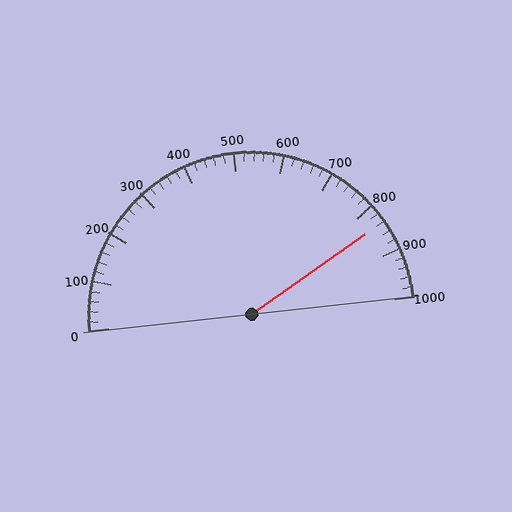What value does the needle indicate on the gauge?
The needle indicates approximately 840.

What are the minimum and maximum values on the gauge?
The gauge ranges from 0 to 1000.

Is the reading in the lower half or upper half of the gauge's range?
The reading is in the upper half of the range (0 to 1000).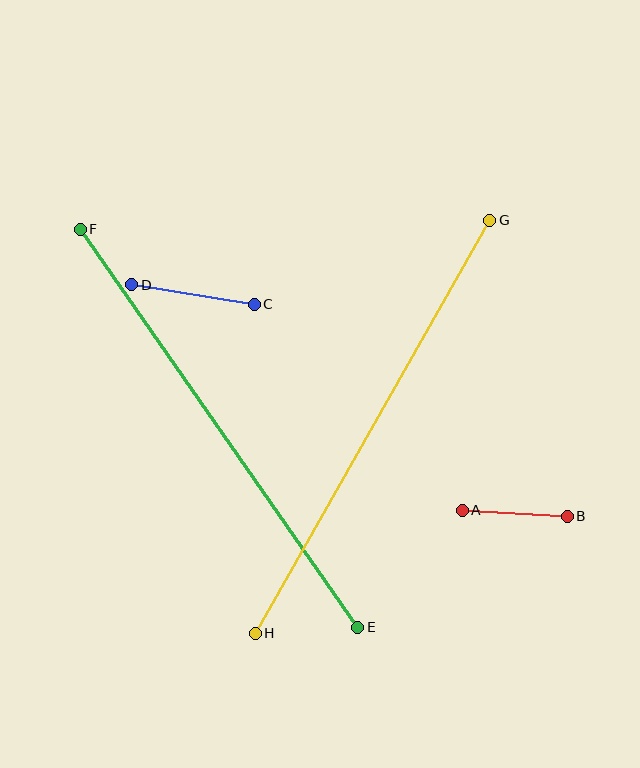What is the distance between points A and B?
The distance is approximately 105 pixels.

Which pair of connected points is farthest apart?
Points E and F are farthest apart.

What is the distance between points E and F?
The distance is approximately 485 pixels.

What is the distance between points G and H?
The distance is approximately 475 pixels.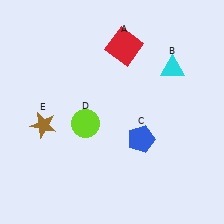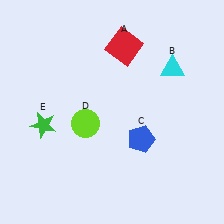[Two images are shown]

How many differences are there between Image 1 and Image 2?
There is 1 difference between the two images.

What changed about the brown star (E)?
In Image 1, E is brown. In Image 2, it changed to green.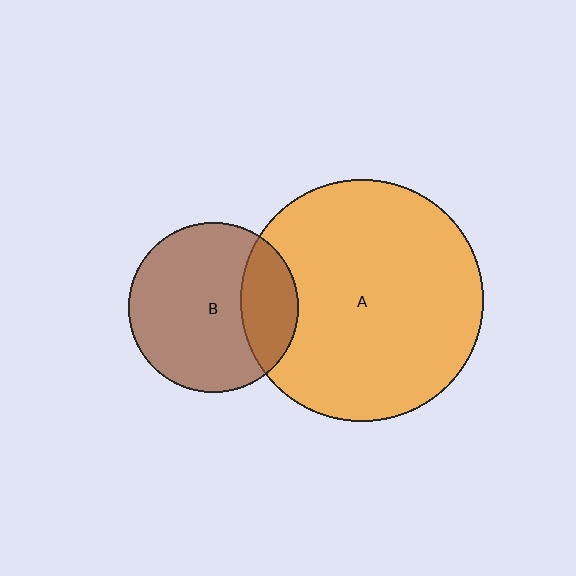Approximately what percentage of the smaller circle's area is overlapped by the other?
Approximately 25%.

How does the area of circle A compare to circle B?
Approximately 2.0 times.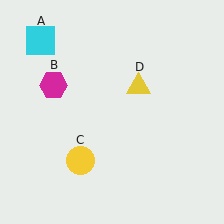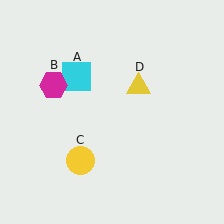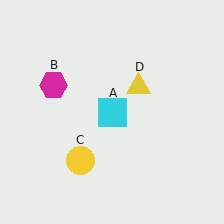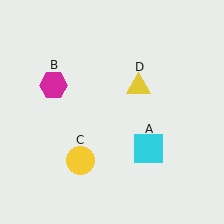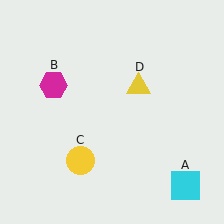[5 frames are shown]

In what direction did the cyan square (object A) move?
The cyan square (object A) moved down and to the right.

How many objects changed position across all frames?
1 object changed position: cyan square (object A).